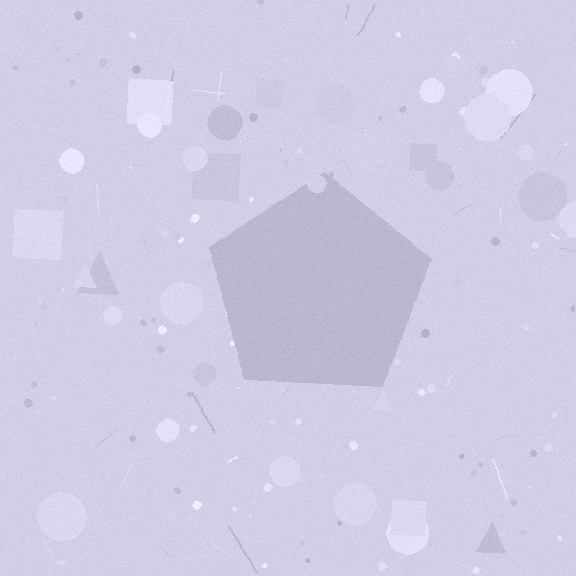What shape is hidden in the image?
A pentagon is hidden in the image.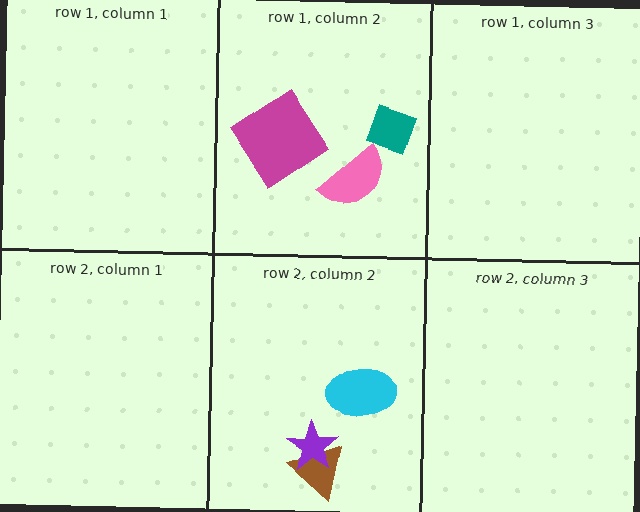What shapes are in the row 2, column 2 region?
The cyan ellipse, the brown triangle, the purple star.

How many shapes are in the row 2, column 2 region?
3.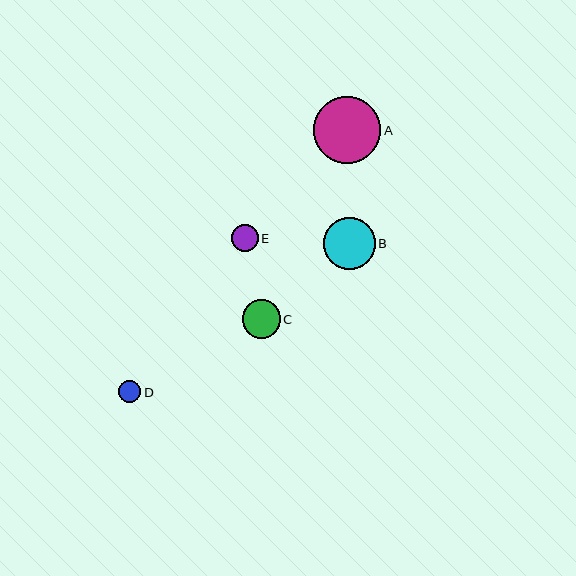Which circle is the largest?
Circle A is the largest with a size of approximately 67 pixels.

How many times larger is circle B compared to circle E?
Circle B is approximately 1.9 times the size of circle E.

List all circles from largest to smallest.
From largest to smallest: A, B, C, E, D.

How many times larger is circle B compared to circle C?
Circle B is approximately 1.4 times the size of circle C.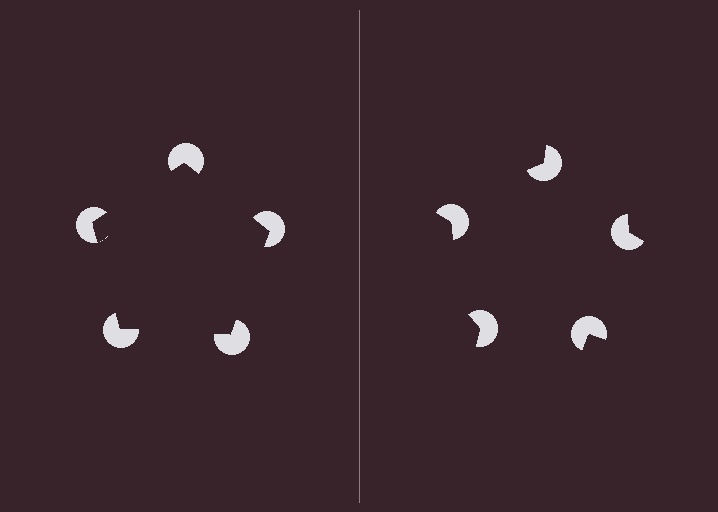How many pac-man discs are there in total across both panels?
10 — 5 on each side.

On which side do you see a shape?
An illusory pentagon appears on the left side. On the right side the wedge cuts are rotated, so no coherent shape forms.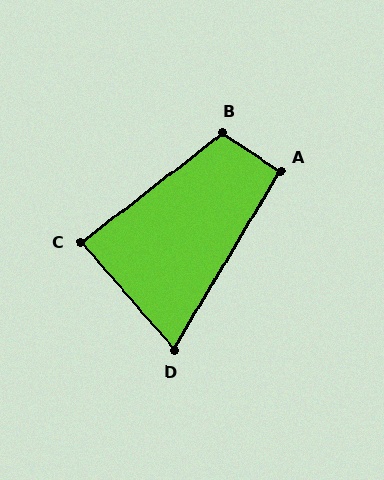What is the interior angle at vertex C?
Approximately 87 degrees (approximately right).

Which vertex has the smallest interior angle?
D, at approximately 72 degrees.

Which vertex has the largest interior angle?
B, at approximately 108 degrees.